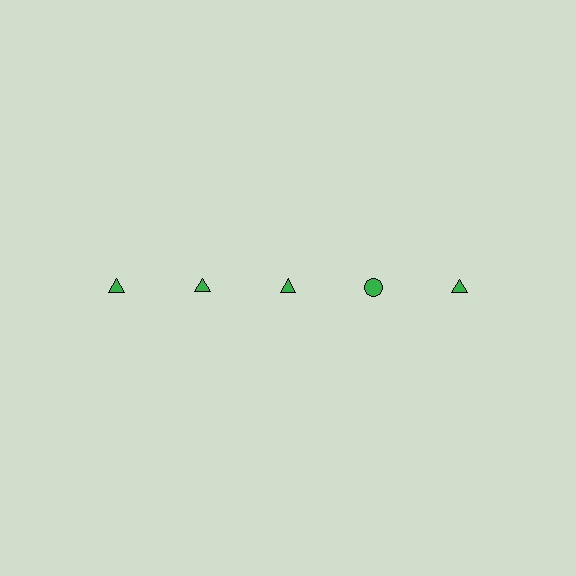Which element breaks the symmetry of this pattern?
The green circle in the top row, second from right column breaks the symmetry. All other shapes are green triangles.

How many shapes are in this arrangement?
There are 5 shapes arranged in a grid pattern.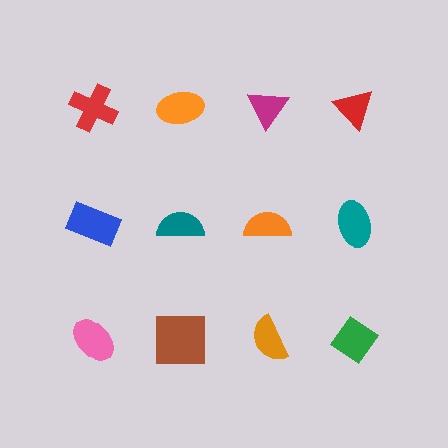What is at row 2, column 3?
An orange semicircle.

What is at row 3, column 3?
An orange semicircle.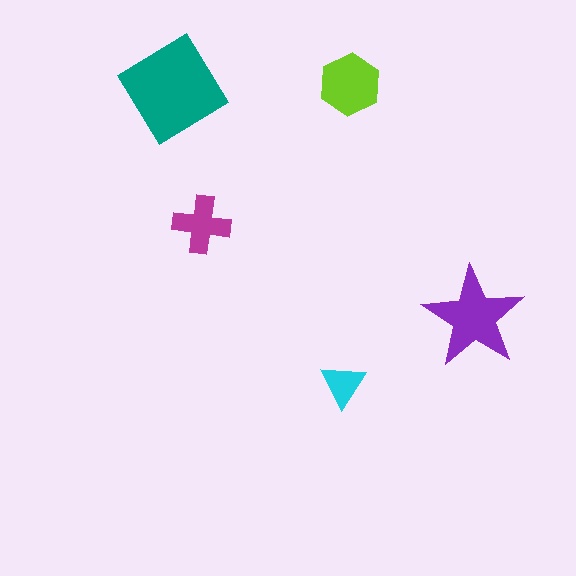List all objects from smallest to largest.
The cyan triangle, the magenta cross, the lime hexagon, the purple star, the teal diamond.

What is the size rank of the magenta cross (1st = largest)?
4th.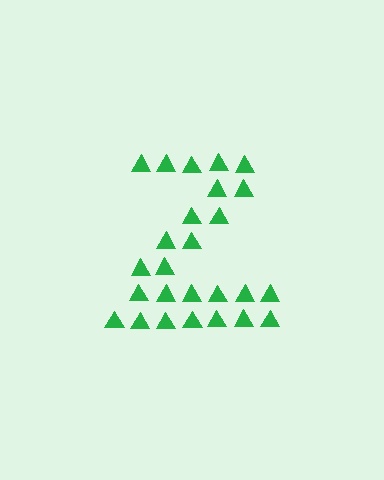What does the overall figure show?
The overall figure shows the letter Z.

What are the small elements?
The small elements are triangles.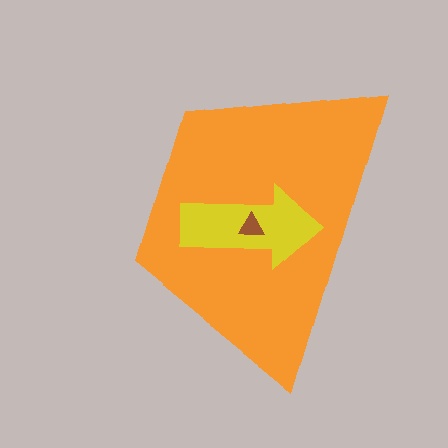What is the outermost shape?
The orange trapezoid.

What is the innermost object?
The brown triangle.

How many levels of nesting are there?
3.